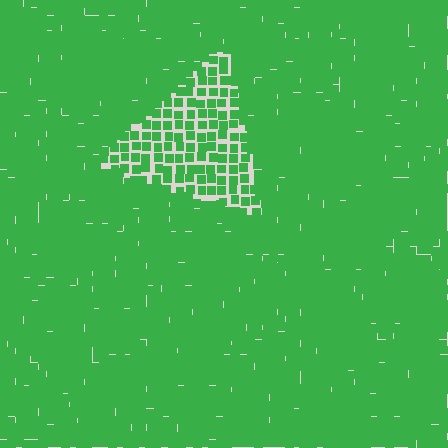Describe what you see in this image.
The image contains small green elements arranged at two different densities. A triangle-shaped region is visible where the elements are less densely packed than the surrounding area.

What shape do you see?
I see a triangle.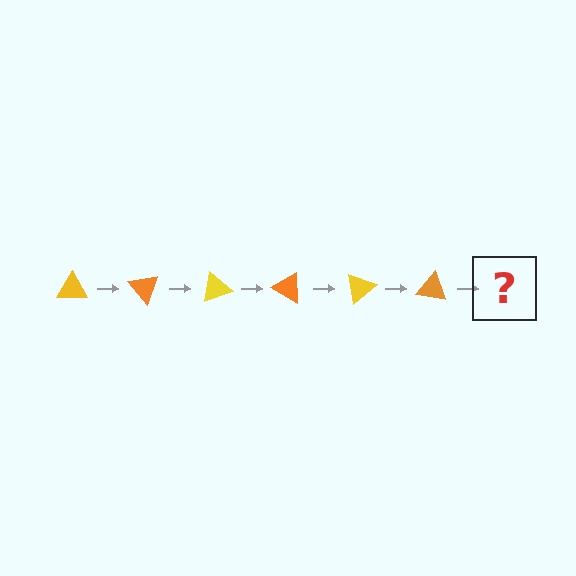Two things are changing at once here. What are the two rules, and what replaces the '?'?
The two rules are that it rotates 50 degrees each step and the color cycles through yellow and orange. The '?' should be a yellow triangle, rotated 300 degrees from the start.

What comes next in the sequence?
The next element should be a yellow triangle, rotated 300 degrees from the start.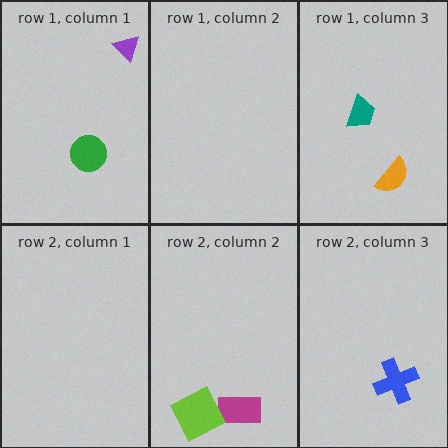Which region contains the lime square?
The row 2, column 2 region.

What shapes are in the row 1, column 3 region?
The orange semicircle, the teal trapezoid.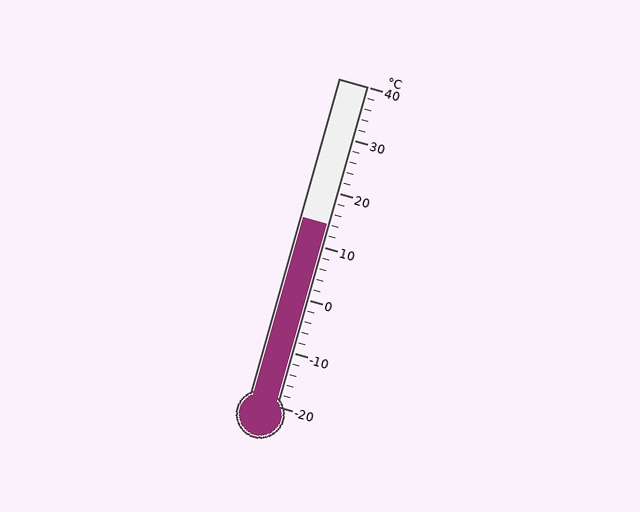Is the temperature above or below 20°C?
The temperature is below 20°C.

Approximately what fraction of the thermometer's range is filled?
The thermometer is filled to approximately 55% of its range.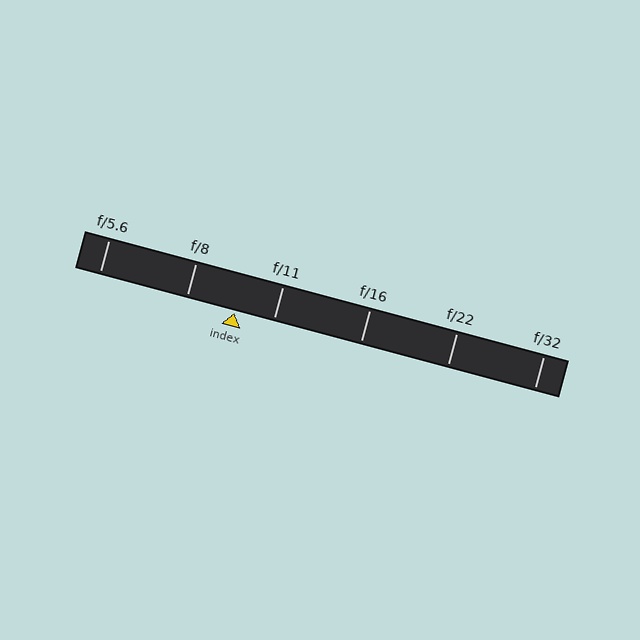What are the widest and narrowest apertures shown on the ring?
The widest aperture shown is f/5.6 and the narrowest is f/32.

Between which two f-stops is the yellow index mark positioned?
The index mark is between f/8 and f/11.